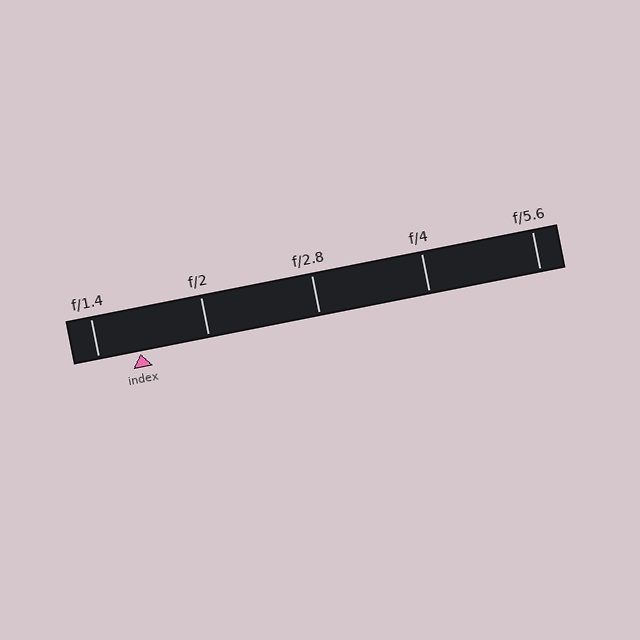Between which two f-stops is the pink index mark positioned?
The index mark is between f/1.4 and f/2.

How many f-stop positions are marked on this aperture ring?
There are 5 f-stop positions marked.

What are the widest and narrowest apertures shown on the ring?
The widest aperture shown is f/1.4 and the narrowest is f/5.6.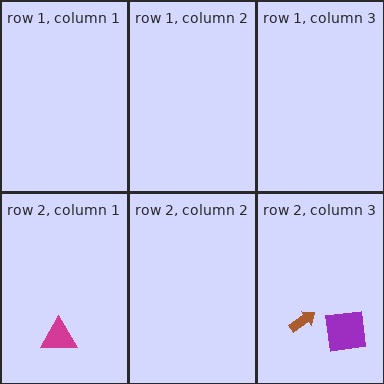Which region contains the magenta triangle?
The row 2, column 1 region.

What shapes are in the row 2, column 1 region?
The magenta triangle.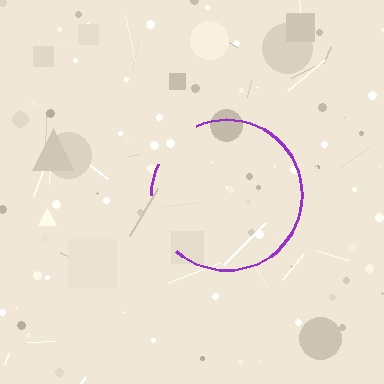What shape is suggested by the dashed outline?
The dashed outline suggests a circle.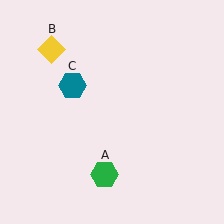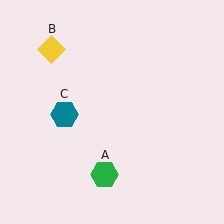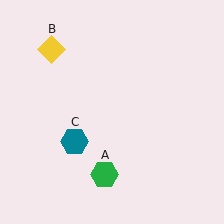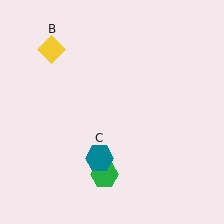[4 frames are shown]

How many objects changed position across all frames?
1 object changed position: teal hexagon (object C).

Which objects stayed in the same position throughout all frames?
Green hexagon (object A) and yellow diamond (object B) remained stationary.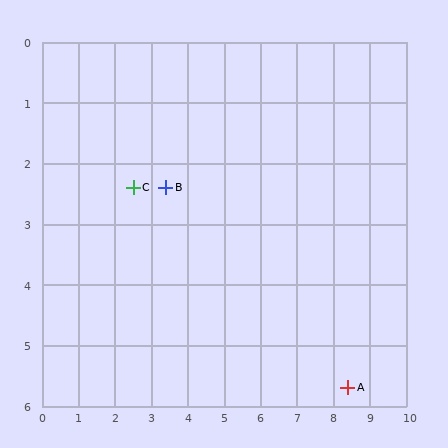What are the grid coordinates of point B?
Point B is at approximately (3.4, 2.4).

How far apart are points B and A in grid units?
Points B and A are about 6.0 grid units apart.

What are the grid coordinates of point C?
Point C is at approximately (2.5, 2.4).